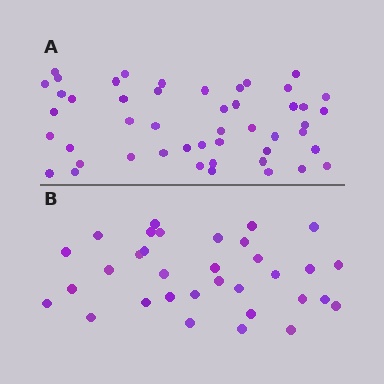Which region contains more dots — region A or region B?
Region A (the top region) has more dots.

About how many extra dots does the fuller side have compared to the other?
Region A has approximately 15 more dots than region B.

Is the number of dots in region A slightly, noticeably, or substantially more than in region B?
Region A has substantially more. The ratio is roughly 1.5 to 1.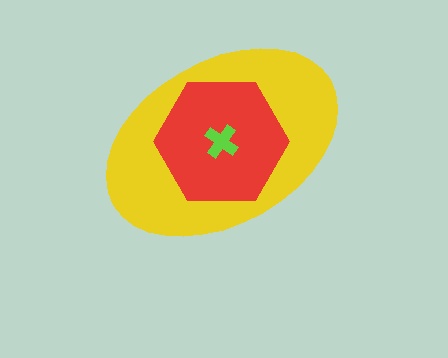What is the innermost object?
The lime cross.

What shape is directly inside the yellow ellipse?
The red hexagon.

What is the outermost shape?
The yellow ellipse.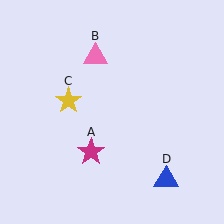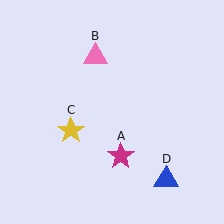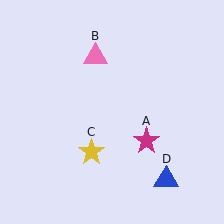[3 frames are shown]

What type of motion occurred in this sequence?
The magenta star (object A), yellow star (object C) rotated counterclockwise around the center of the scene.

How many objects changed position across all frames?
2 objects changed position: magenta star (object A), yellow star (object C).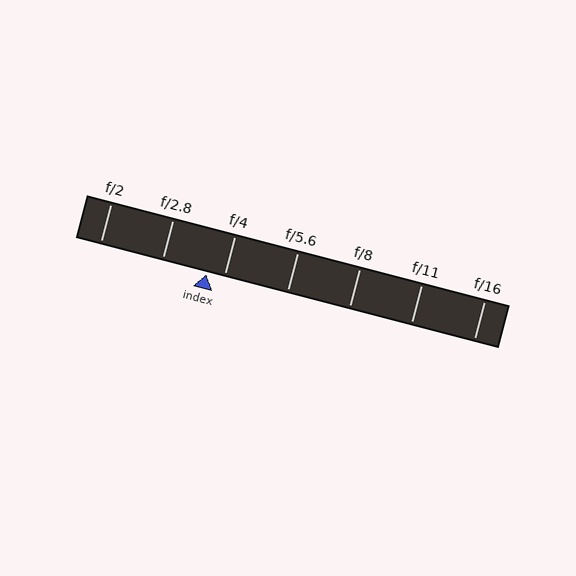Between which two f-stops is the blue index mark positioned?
The index mark is between f/2.8 and f/4.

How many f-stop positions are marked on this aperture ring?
There are 7 f-stop positions marked.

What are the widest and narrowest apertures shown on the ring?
The widest aperture shown is f/2 and the narrowest is f/16.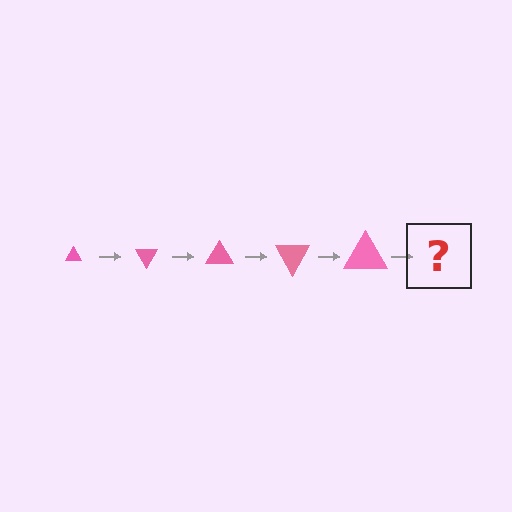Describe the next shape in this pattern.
It should be a triangle, larger than the previous one and rotated 300 degrees from the start.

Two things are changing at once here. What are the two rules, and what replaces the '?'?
The two rules are that the triangle grows larger each step and it rotates 60 degrees each step. The '?' should be a triangle, larger than the previous one and rotated 300 degrees from the start.